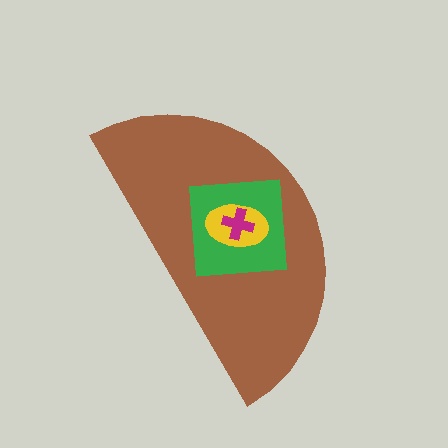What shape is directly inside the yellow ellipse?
The magenta cross.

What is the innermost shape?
The magenta cross.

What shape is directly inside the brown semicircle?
The green square.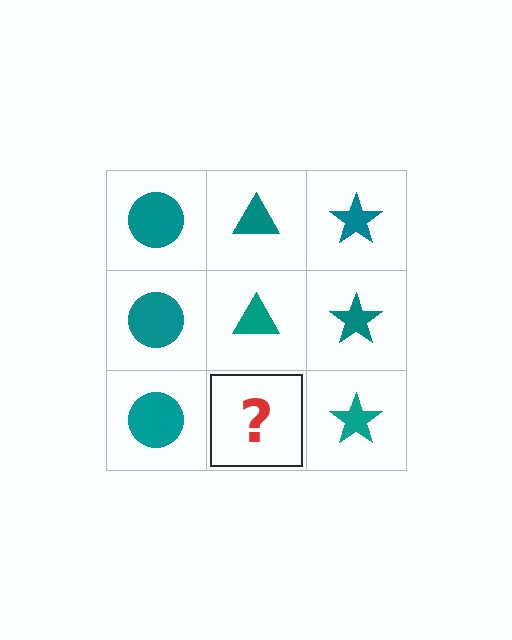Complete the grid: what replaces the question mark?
The question mark should be replaced with a teal triangle.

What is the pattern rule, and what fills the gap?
The rule is that each column has a consistent shape. The gap should be filled with a teal triangle.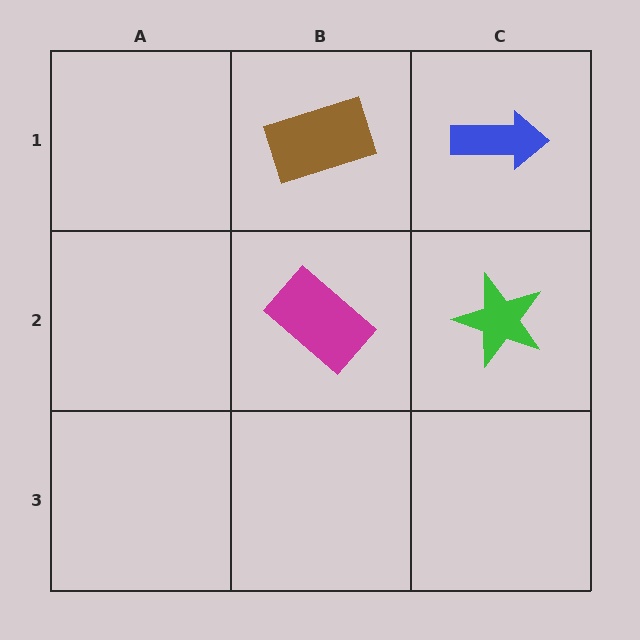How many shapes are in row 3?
0 shapes.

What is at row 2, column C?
A green star.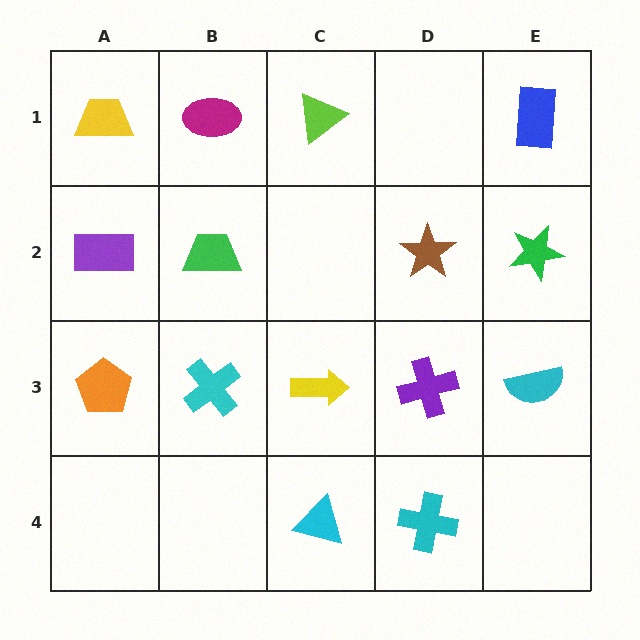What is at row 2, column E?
A green star.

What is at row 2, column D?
A brown star.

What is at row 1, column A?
A yellow trapezoid.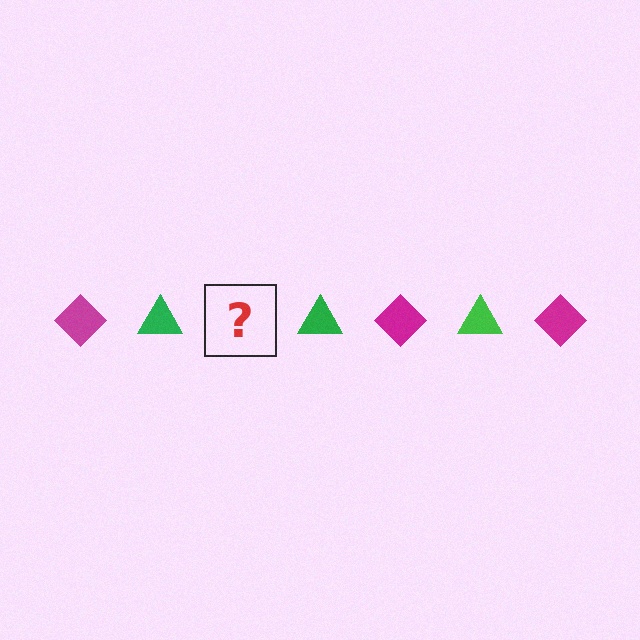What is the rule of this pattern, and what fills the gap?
The rule is that the pattern alternates between magenta diamond and green triangle. The gap should be filled with a magenta diamond.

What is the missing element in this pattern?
The missing element is a magenta diamond.